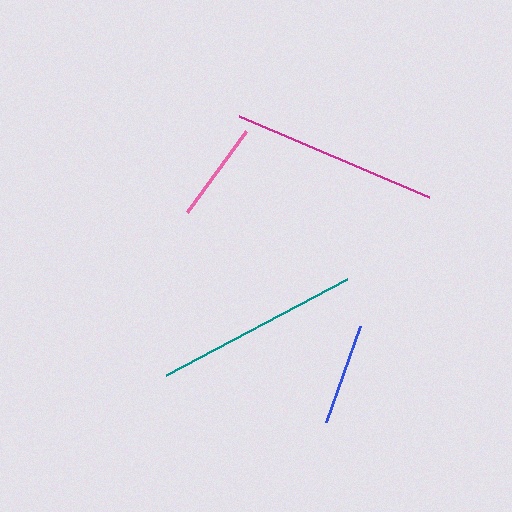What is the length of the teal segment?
The teal segment is approximately 205 pixels long.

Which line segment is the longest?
The magenta line is the longest at approximately 207 pixels.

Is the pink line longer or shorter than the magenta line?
The magenta line is longer than the pink line.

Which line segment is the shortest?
The pink line is the shortest at approximately 100 pixels.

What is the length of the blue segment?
The blue segment is approximately 101 pixels long.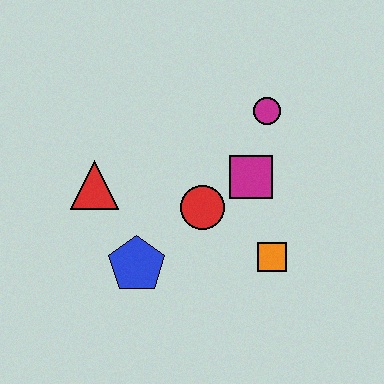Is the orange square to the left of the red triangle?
No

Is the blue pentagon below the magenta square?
Yes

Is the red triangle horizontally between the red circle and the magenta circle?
No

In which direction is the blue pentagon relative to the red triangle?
The blue pentagon is below the red triangle.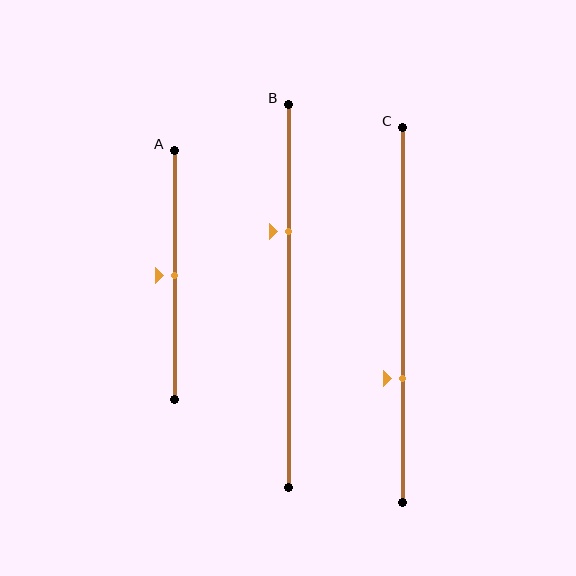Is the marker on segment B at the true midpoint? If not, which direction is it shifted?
No, the marker on segment B is shifted upward by about 17% of the segment length.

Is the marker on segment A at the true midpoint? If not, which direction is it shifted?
Yes, the marker on segment A is at the true midpoint.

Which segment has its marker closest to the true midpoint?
Segment A has its marker closest to the true midpoint.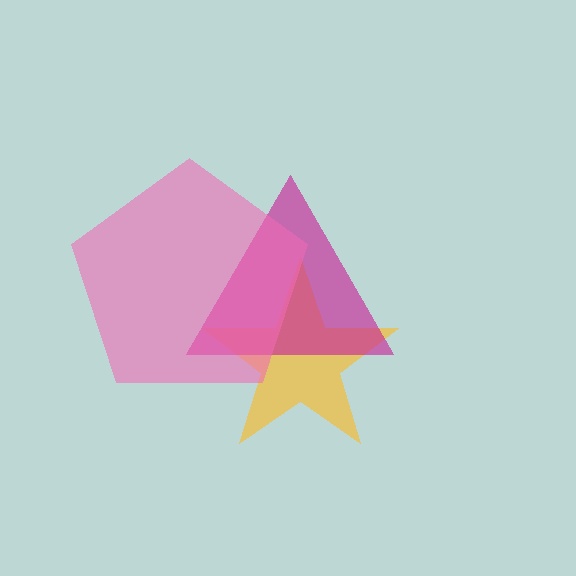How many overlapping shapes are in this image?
There are 3 overlapping shapes in the image.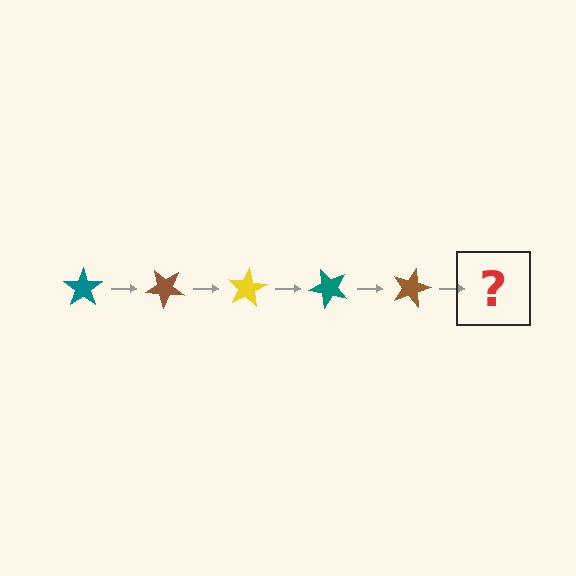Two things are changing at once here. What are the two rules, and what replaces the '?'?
The two rules are that it rotates 40 degrees each step and the color cycles through teal, brown, and yellow. The '?' should be a yellow star, rotated 200 degrees from the start.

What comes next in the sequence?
The next element should be a yellow star, rotated 200 degrees from the start.